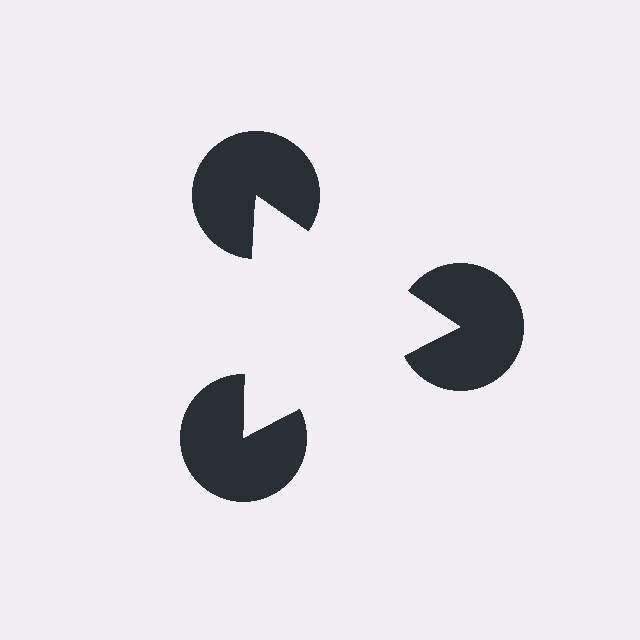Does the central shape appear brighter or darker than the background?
It typically appears slightly brighter than the background, even though no actual brightness change is drawn.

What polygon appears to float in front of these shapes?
An illusory triangle — its edges are inferred from the aligned wedge cuts in the pac-man discs, not physically drawn.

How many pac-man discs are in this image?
There are 3 — one at each vertex of the illusory triangle.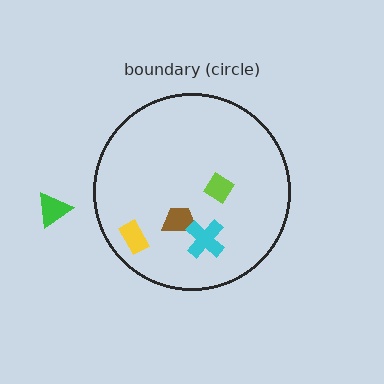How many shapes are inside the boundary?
4 inside, 1 outside.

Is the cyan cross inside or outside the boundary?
Inside.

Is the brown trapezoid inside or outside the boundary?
Inside.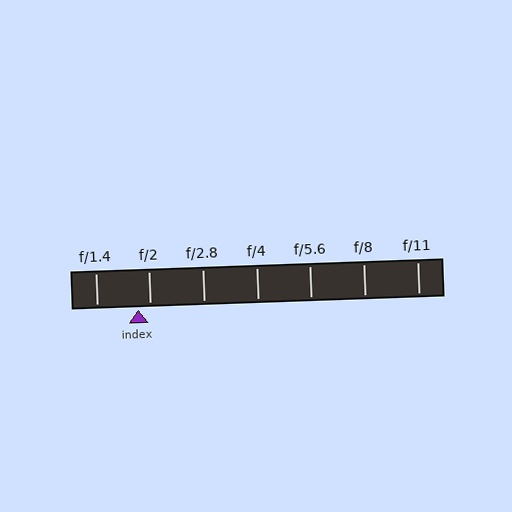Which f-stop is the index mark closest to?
The index mark is closest to f/2.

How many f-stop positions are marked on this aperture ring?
There are 7 f-stop positions marked.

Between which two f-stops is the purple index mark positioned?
The index mark is between f/1.4 and f/2.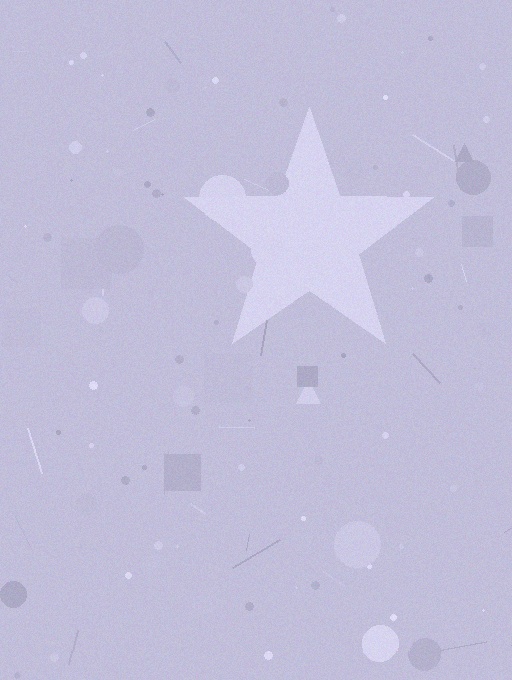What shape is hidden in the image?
A star is hidden in the image.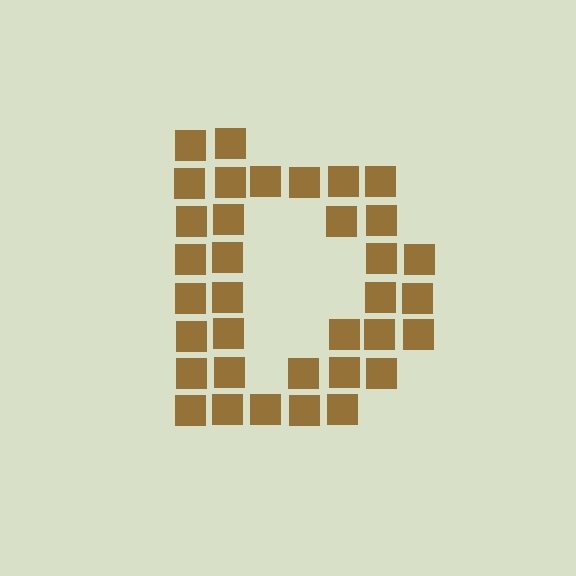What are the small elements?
The small elements are squares.